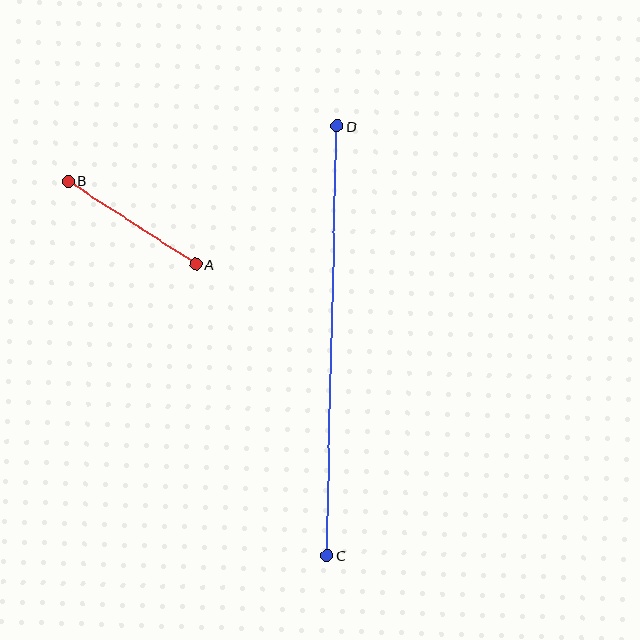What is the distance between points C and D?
The distance is approximately 430 pixels.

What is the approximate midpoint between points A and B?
The midpoint is at approximately (132, 223) pixels.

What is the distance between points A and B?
The distance is approximately 152 pixels.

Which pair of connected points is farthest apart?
Points C and D are farthest apart.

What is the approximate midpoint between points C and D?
The midpoint is at approximately (332, 341) pixels.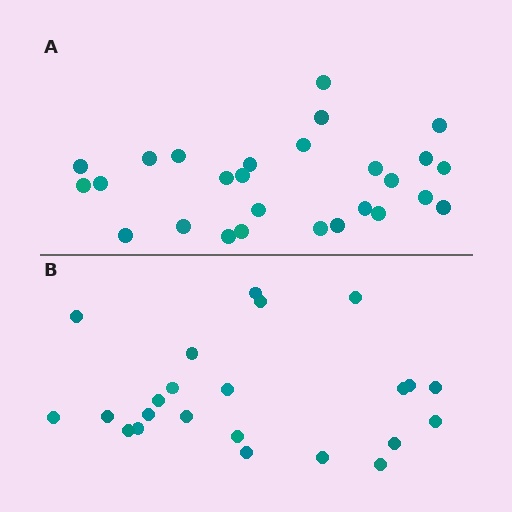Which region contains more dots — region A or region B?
Region A (the top region) has more dots.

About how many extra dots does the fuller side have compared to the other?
Region A has about 4 more dots than region B.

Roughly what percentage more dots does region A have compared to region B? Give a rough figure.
About 15% more.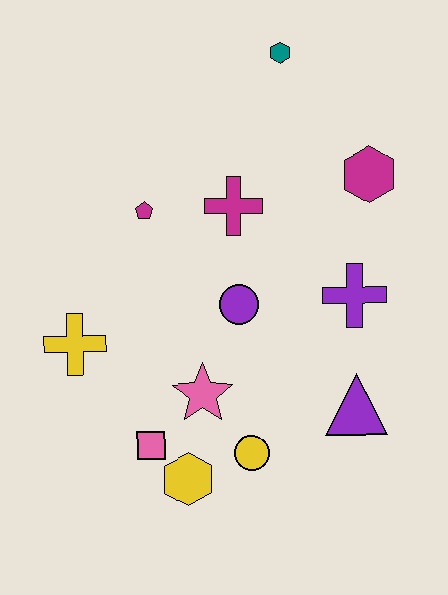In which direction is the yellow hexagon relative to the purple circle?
The yellow hexagon is below the purple circle.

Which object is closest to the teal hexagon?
The magenta hexagon is closest to the teal hexagon.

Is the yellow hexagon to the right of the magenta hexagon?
No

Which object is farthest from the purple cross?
The yellow cross is farthest from the purple cross.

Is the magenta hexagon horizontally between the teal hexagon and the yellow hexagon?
No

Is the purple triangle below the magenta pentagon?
Yes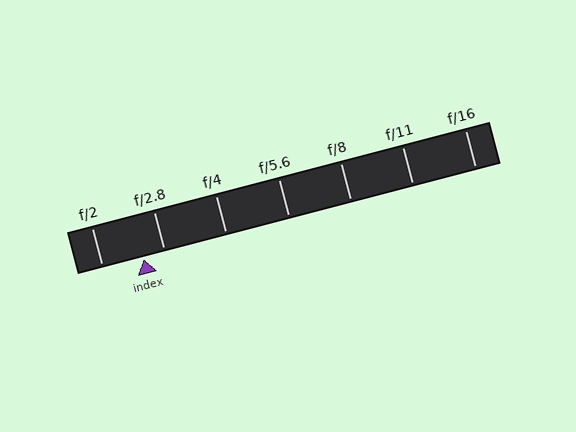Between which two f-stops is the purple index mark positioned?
The index mark is between f/2 and f/2.8.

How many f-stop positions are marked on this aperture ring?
There are 7 f-stop positions marked.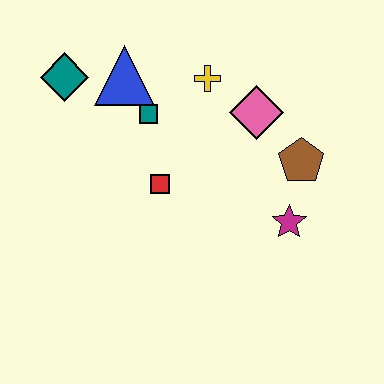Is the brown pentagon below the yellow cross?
Yes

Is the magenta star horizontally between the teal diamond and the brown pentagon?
Yes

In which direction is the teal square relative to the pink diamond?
The teal square is to the left of the pink diamond.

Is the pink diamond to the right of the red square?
Yes